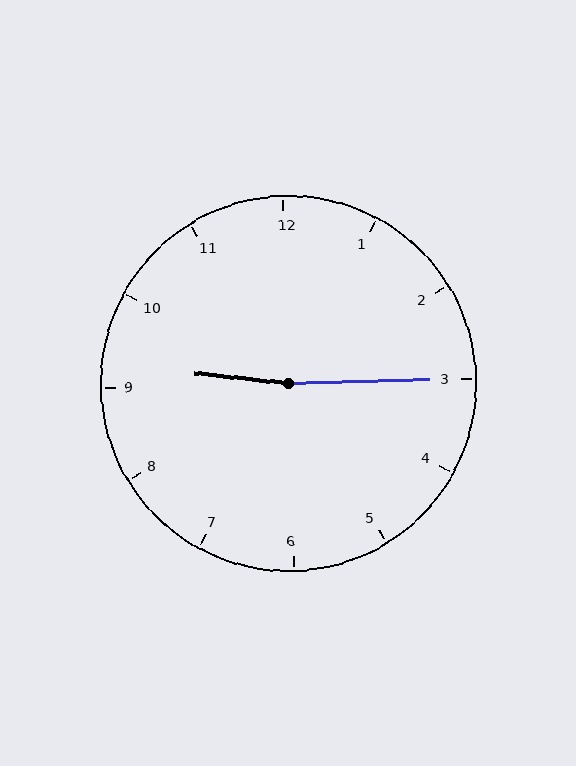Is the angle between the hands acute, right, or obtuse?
It is obtuse.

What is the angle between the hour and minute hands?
Approximately 172 degrees.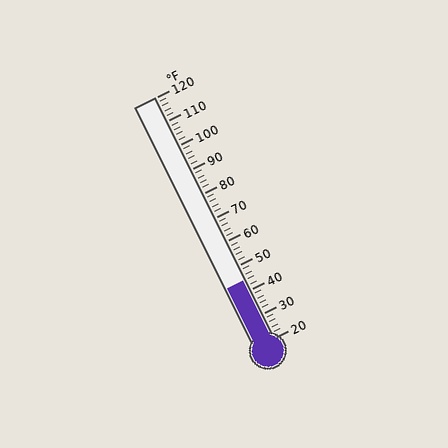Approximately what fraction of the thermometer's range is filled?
The thermometer is filled to approximately 25% of its range.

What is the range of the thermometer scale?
The thermometer scale ranges from 20°F to 120°F.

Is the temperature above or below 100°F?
The temperature is below 100°F.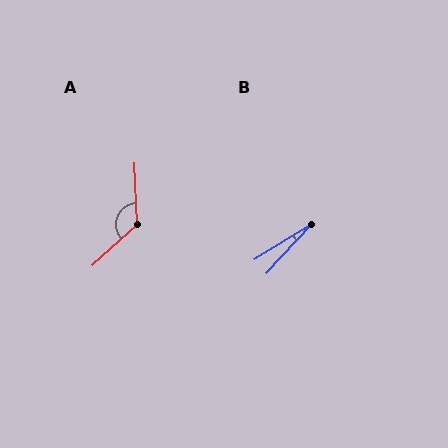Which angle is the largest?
A, at approximately 130 degrees.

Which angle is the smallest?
B, at approximately 15 degrees.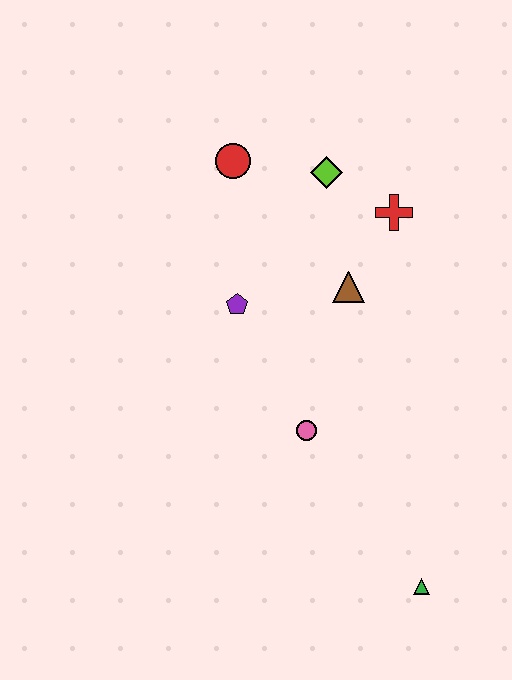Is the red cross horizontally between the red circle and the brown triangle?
No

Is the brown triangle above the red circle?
No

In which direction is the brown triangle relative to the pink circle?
The brown triangle is above the pink circle.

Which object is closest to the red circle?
The lime diamond is closest to the red circle.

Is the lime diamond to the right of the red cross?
No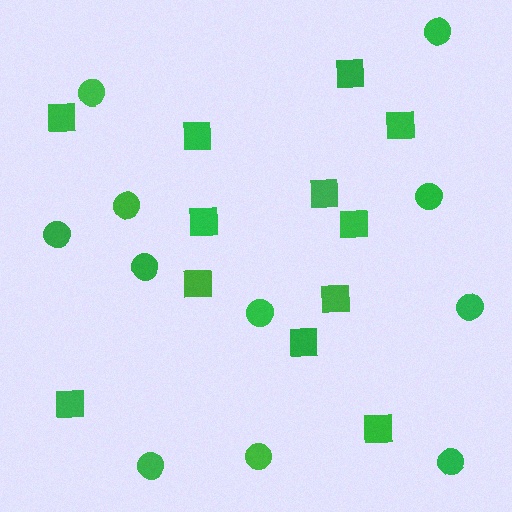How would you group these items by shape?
There are 2 groups: one group of squares (12) and one group of circles (11).